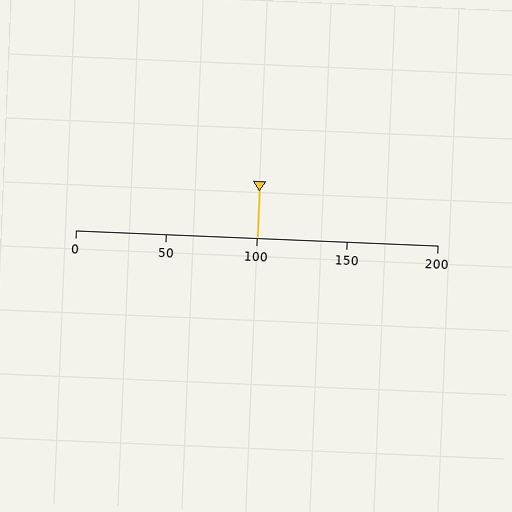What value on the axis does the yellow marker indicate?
The marker indicates approximately 100.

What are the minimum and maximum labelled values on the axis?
The axis runs from 0 to 200.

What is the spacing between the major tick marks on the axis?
The major ticks are spaced 50 apart.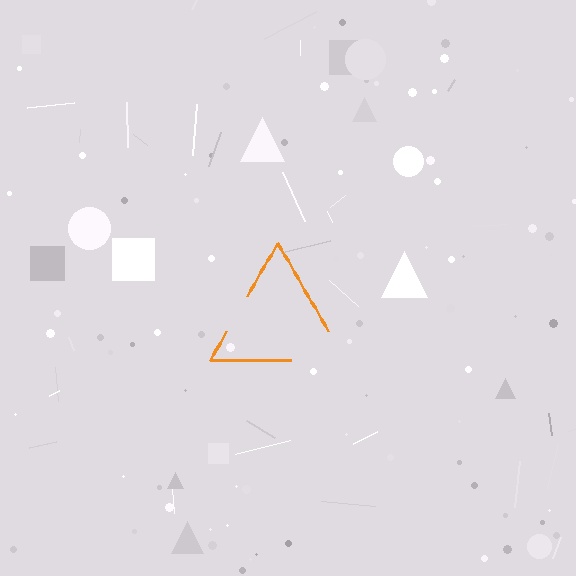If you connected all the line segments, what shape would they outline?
They would outline a triangle.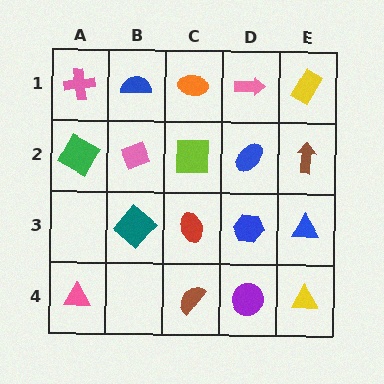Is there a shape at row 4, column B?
No, that cell is empty.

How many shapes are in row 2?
5 shapes.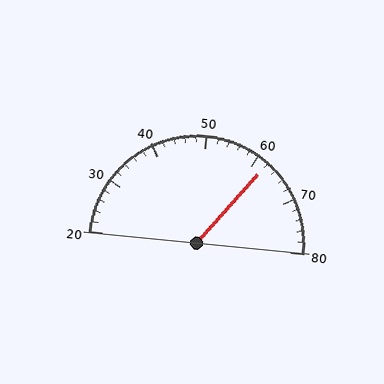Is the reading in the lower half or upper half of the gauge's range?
The reading is in the upper half of the range (20 to 80).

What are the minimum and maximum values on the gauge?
The gauge ranges from 20 to 80.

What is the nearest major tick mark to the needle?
The nearest major tick mark is 60.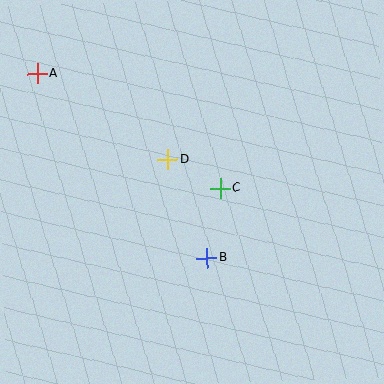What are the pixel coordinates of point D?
Point D is at (168, 159).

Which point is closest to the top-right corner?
Point C is closest to the top-right corner.